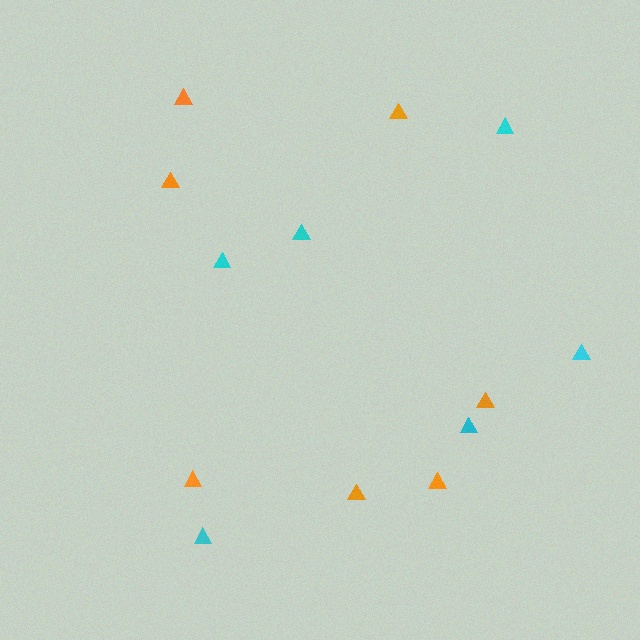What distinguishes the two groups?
There are 2 groups: one group of orange triangles (7) and one group of cyan triangles (6).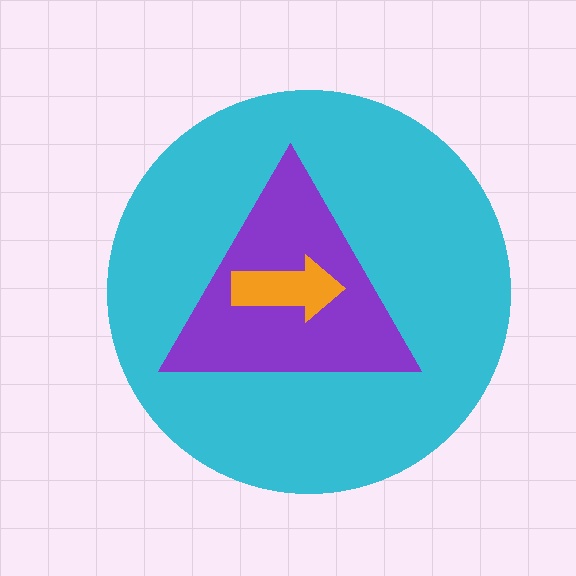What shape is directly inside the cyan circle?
The purple triangle.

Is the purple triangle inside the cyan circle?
Yes.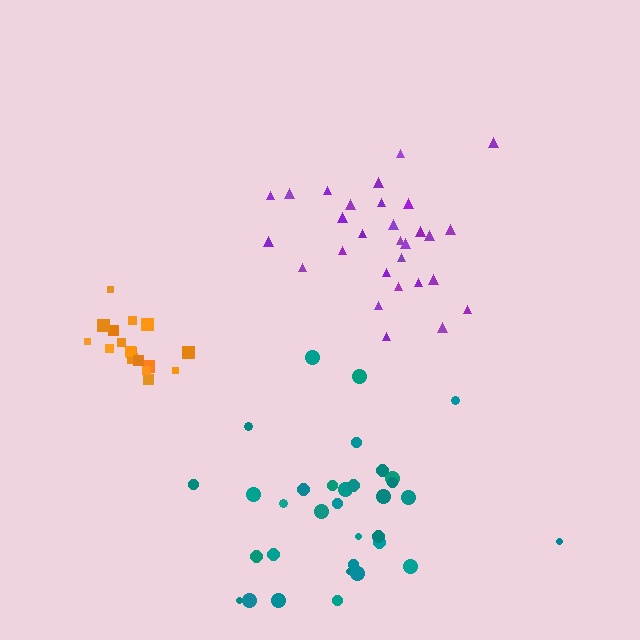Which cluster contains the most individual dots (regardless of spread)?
Teal (33).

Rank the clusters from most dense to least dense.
orange, purple, teal.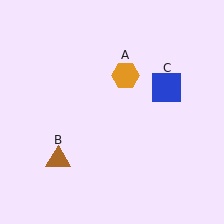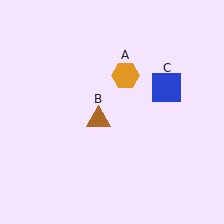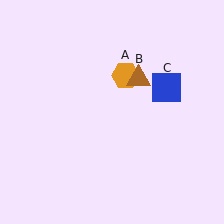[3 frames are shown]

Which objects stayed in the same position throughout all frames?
Orange hexagon (object A) and blue square (object C) remained stationary.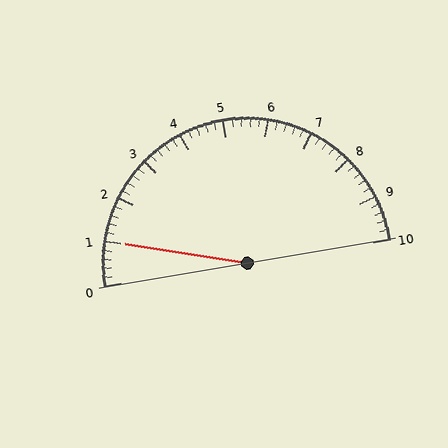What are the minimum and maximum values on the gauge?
The gauge ranges from 0 to 10.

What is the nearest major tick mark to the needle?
The nearest major tick mark is 1.